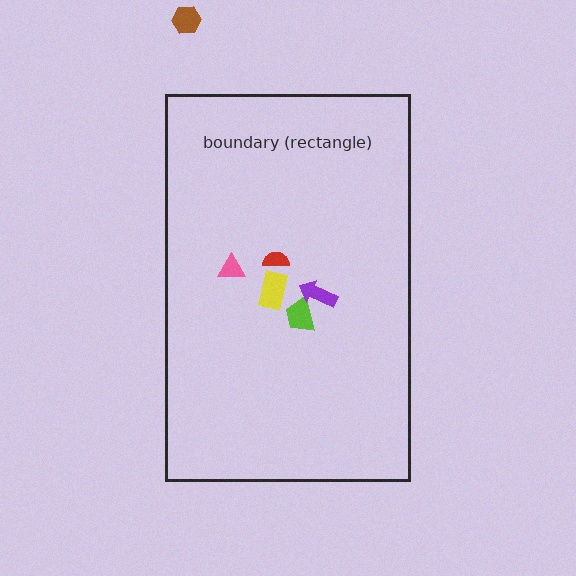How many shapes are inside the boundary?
5 inside, 1 outside.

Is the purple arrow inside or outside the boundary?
Inside.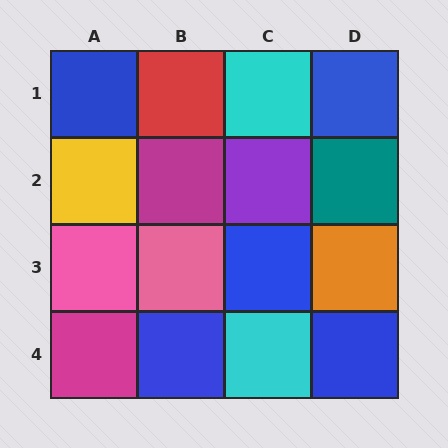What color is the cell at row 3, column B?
Pink.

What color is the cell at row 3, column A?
Pink.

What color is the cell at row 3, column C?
Blue.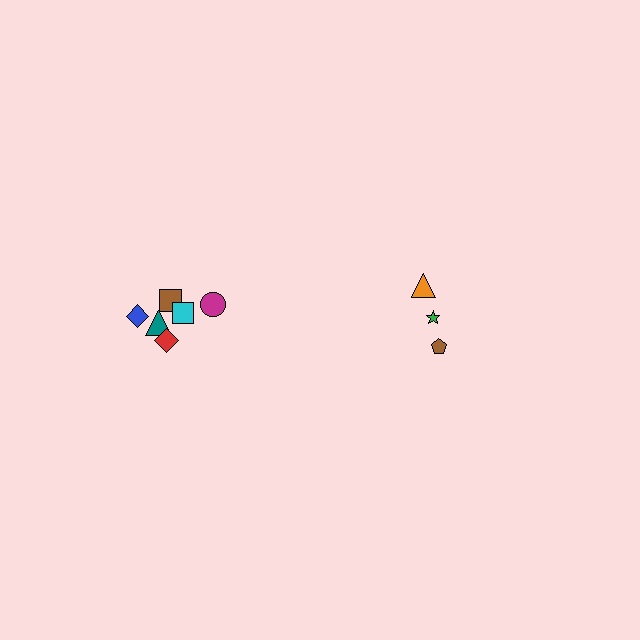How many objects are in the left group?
There are 6 objects.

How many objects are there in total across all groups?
There are 9 objects.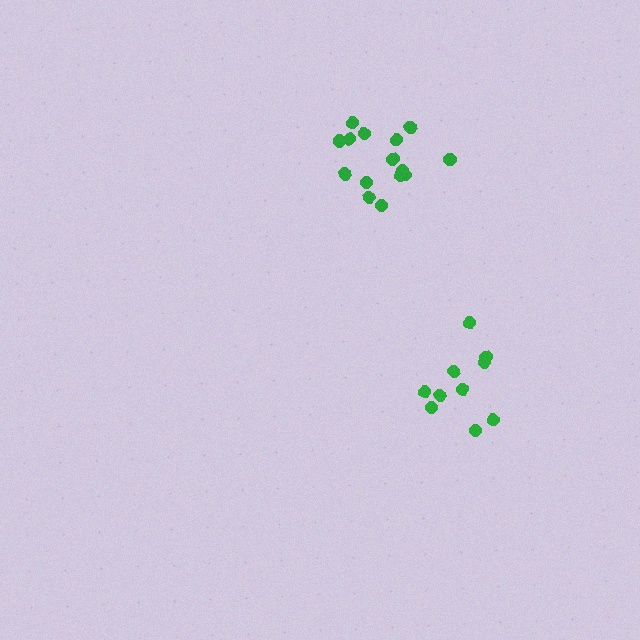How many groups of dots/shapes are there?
There are 2 groups.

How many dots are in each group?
Group 1: 11 dots, Group 2: 15 dots (26 total).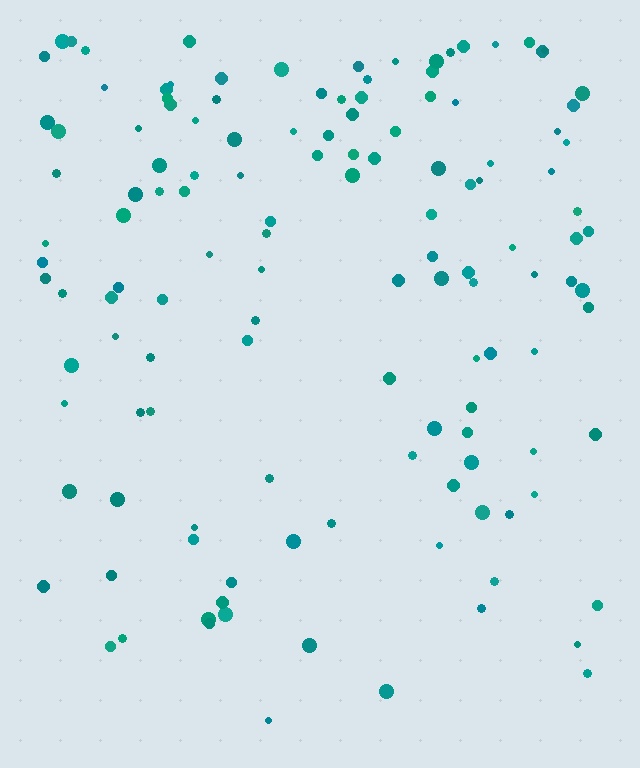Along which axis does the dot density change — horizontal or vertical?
Vertical.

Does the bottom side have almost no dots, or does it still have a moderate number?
Still a moderate number, just noticeably fewer than the top.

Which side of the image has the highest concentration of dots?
The top.